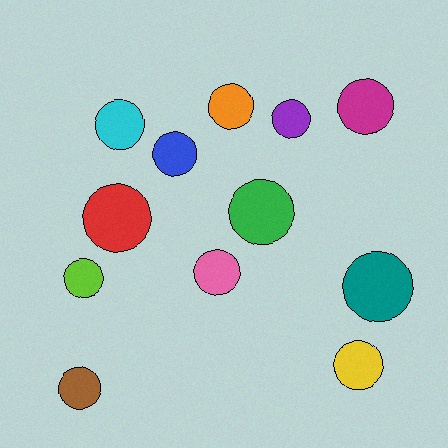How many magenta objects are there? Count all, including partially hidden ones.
There is 1 magenta object.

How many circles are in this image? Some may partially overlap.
There are 12 circles.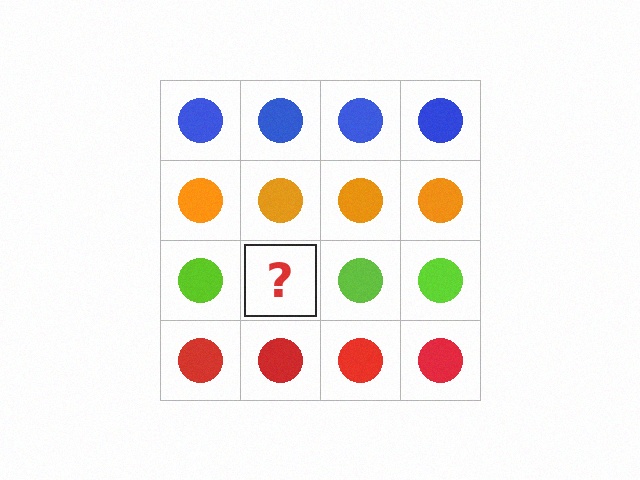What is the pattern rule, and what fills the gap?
The rule is that each row has a consistent color. The gap should be filled with a lime circle.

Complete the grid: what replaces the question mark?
The question mark should be replaced with a lime circle.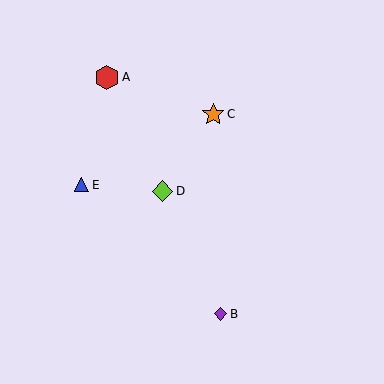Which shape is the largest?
The red hexagon (labeled A) is the largest.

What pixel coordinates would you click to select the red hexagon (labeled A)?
Click at (107, 77) to select the red hexagon A.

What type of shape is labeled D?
Shape D is a lime diamond.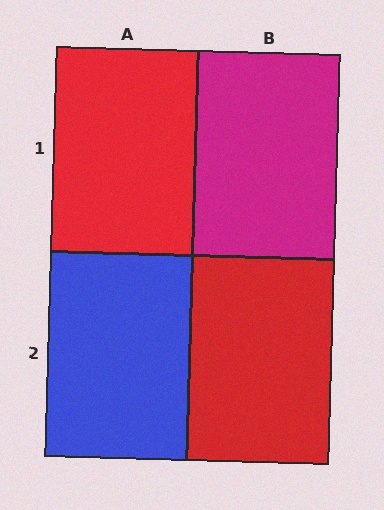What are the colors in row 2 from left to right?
Blue, red.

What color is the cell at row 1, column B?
Magenta.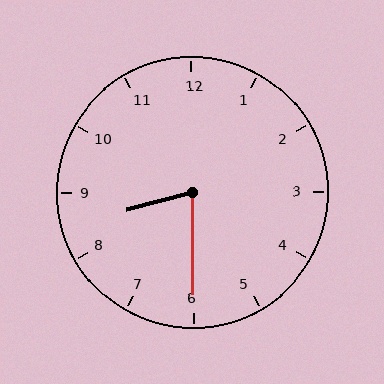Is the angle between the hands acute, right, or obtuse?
It is acute.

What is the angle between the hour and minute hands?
Approximately 75 degrees.